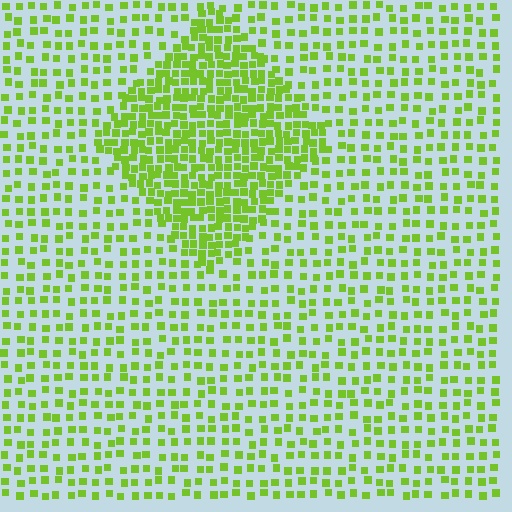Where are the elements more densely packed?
The elements are more densely packed inside the diamond boundary.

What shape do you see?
I see a diamond.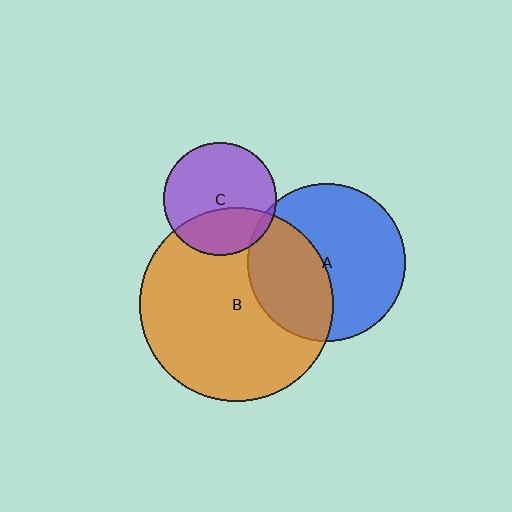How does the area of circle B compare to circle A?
Approximately 1.5 times.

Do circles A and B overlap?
Yes.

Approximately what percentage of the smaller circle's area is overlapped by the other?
Approximately 40%.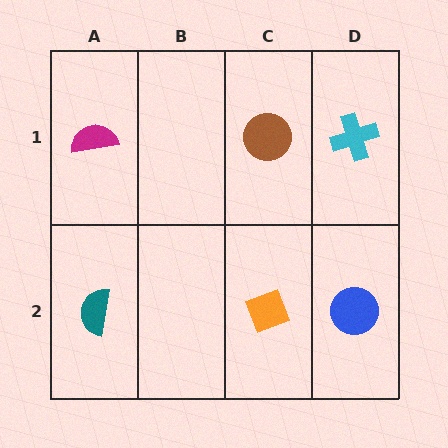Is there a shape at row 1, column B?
No, that cell is empty.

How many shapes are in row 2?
3 shapes.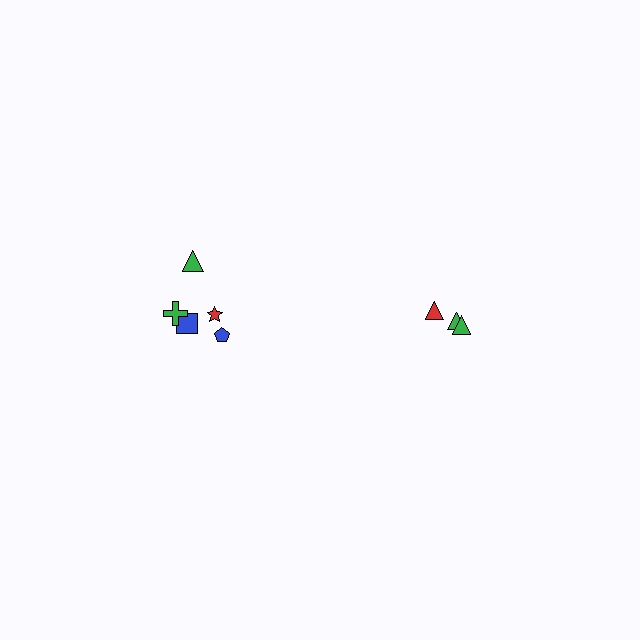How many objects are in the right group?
There are 3 objects.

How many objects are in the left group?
There are 6 objects.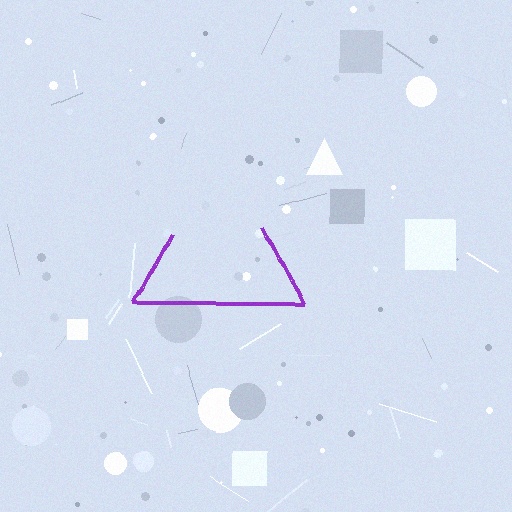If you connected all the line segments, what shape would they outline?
They would outline a triangle.